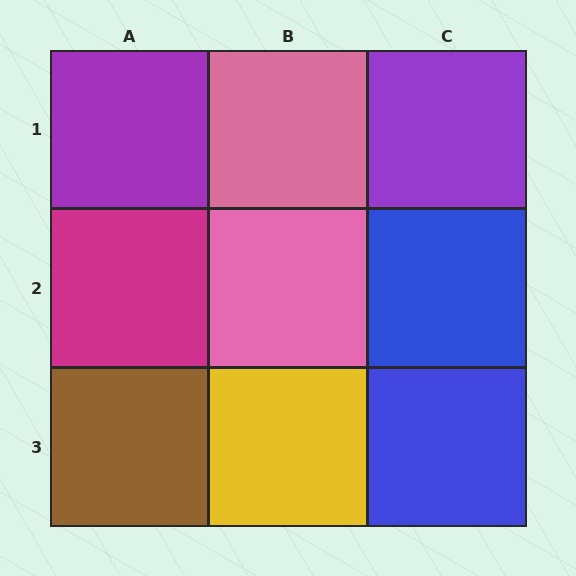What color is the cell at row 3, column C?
Blue.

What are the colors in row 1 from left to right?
Purple, pink, purple.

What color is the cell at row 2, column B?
Pink.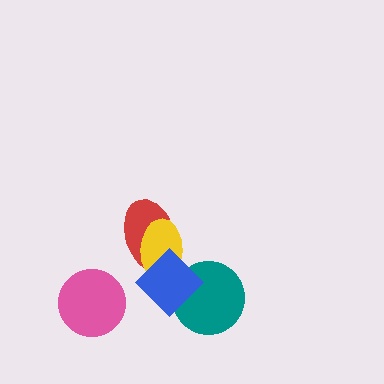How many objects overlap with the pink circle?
0 objects overlap with the pink circle.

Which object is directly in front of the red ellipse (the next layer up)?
The yellow ellipse is directly in front of the red ellipse.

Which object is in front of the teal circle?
The blue diamond is in front of the teal circle.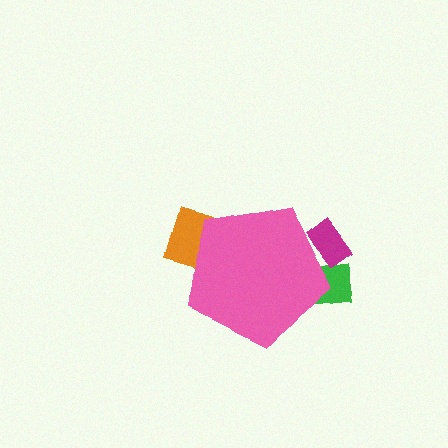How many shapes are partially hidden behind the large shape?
3 shapes are partially hidden.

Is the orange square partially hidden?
Yes, the orange square is partially hidden behind the pink pentagon.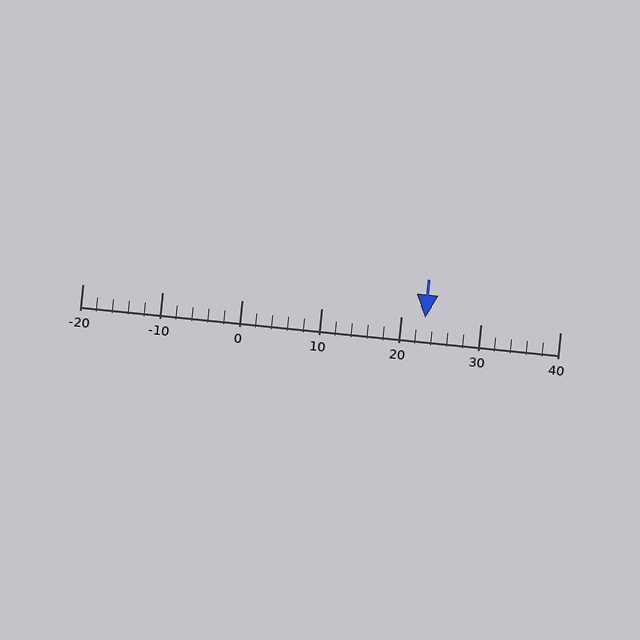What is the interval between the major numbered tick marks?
The major tick marks are spaced 10 units apart.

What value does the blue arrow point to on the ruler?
The blue arrow points to approximately 23.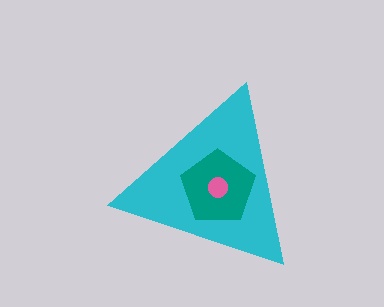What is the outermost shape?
The cyan triangle.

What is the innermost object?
The pink circle.